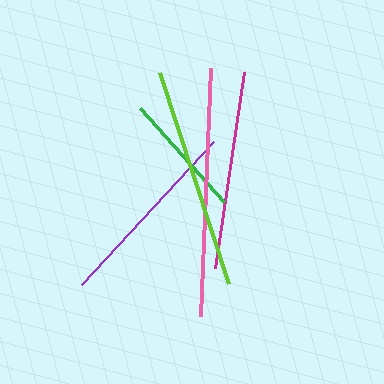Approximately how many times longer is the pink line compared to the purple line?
The pink line is approximately 1.3 times the length of the purple line.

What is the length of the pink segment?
The pink segment is approximately 249 pixels long.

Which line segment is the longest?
The pink line is the longest at approximately 249 pixels.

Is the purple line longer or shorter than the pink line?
The pink line is longer than the purple line.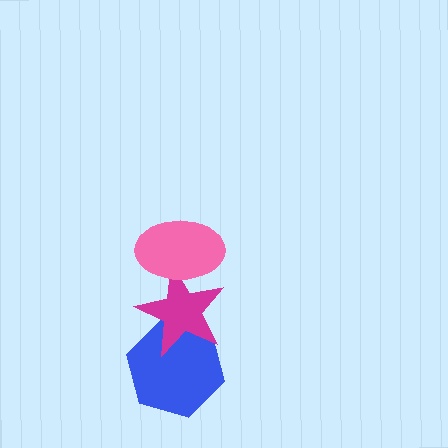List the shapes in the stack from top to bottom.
From top to bottom: the pink ellipse, the magenta star, the blue hexagon.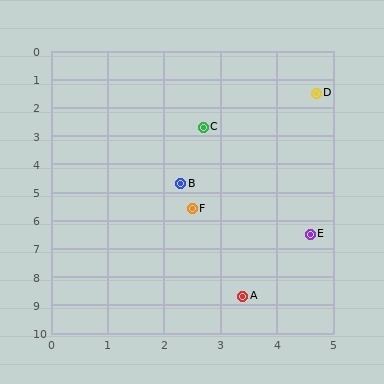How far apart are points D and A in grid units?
Points D and A are about 7.3 grid units apart.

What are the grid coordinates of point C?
Point C is at approximately (2.7, 2.7).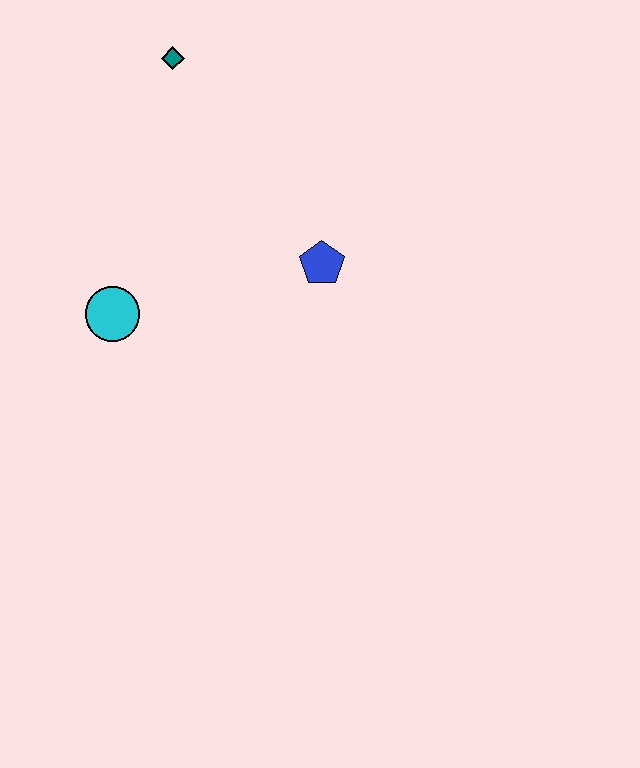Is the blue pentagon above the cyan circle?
Yes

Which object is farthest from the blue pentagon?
The teal diamond is farthest from the blue pentagon.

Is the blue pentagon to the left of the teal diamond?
No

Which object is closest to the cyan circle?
The blue pentagon is closest to the cyan circle.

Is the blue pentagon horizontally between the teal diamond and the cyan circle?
No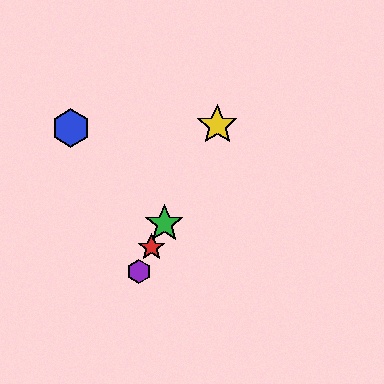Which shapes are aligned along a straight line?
The red star, the green star, the yellow star, the purple hexagon are aligned along a straight line.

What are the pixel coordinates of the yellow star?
The yellow star is at (217, 125).